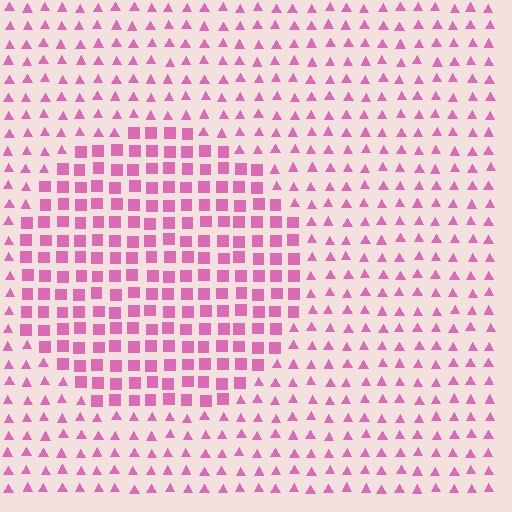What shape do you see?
I see a circle.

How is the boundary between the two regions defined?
The boundary is defined by a change in element shape: squares inside vs. triangles outside. All elements share the same color and spacing.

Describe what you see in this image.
The image is filled with small pink elements arranged in a uniform grid. A circle-shaped region contains squares, while the surrounding area contains triangles. The boundary is defined purely by the change in element shape.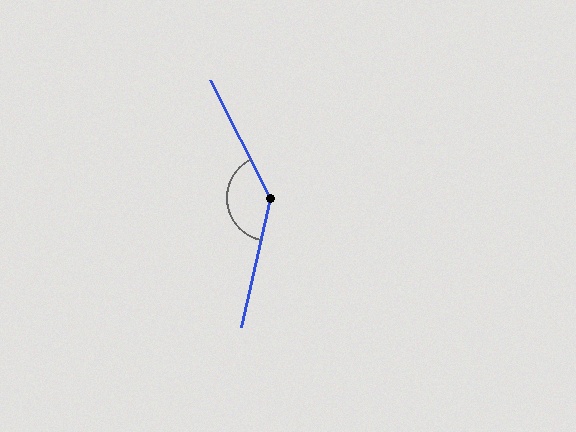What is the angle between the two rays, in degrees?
Approximately 141 degrees.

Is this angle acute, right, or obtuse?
It is obtuse.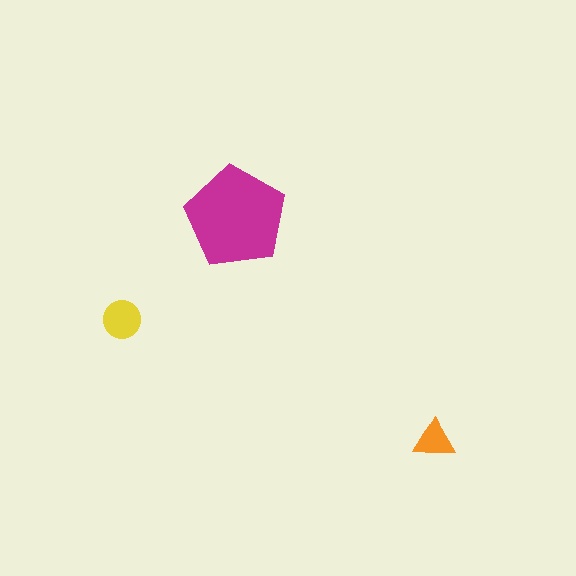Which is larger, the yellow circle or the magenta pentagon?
The magenta pentagon.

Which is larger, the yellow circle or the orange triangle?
The yellow circle.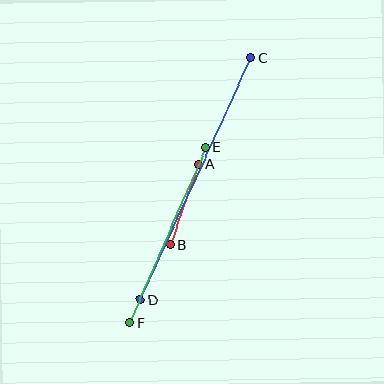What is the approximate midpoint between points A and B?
The midpoint is at approximately (184, 205) pixels.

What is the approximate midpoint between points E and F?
The midpoint is at approximately (168, 235) pixels.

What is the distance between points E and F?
The distance is approximately 191 pixels.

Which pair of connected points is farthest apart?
Points C and D are farthest apart.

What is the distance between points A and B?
The distance is approximately 86 pixels.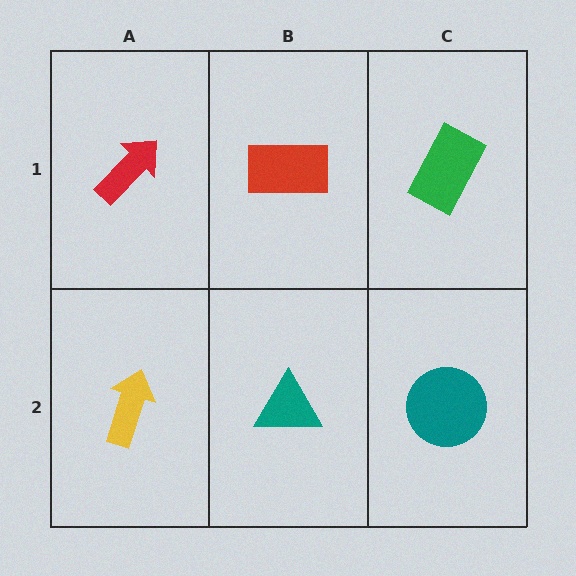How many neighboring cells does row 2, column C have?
2.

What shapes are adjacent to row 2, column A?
A red arrow (row 1, column A), a teal triangle (row 2, column B).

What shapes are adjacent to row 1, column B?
A teal triangle (row 2, column B), a red arrow (row 1, column A), a green rectangle (row 1, column C).